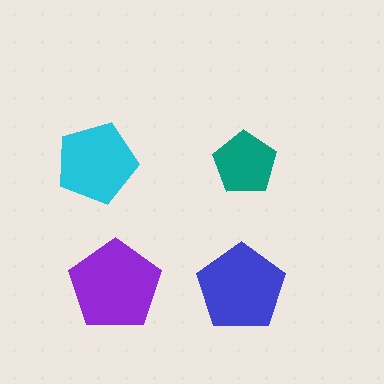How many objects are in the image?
There are 4 objects in the image.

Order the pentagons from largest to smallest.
the purple one, the blue one, the cyan one, the teal one.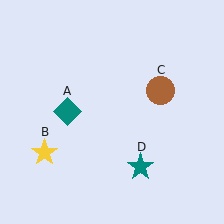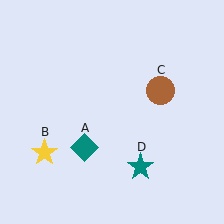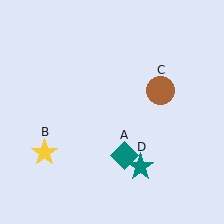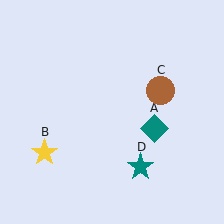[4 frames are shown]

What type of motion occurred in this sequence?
The teal diamond (object A) rotated counterclockwise around the center of the scene.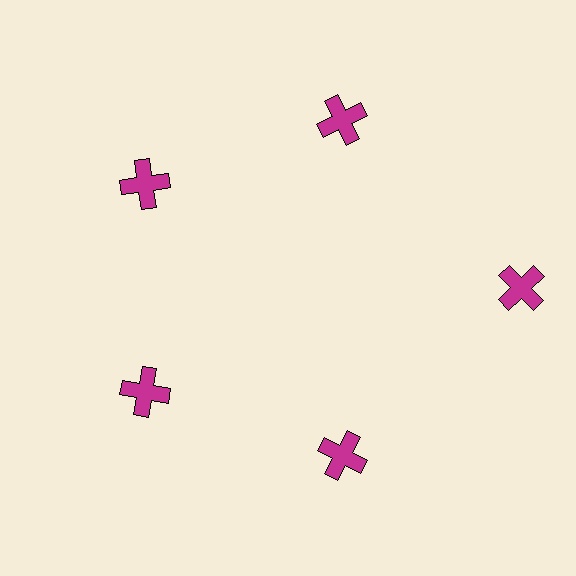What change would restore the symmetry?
The symmetry would be restored by moving it inward, back onto the ring so that all 5 crosses sit at equal angles and equal distance from the center.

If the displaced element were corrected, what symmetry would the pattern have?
It would have 5-fold rotational symmetry — the pattern would map onto itself every 72 degrees.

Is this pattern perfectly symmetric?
No. The 5 magenta crosses are arranged in a ring, but one element near the 3 o'clock position is pushed outward from the center, breaking the 5-fold rotational symmetry.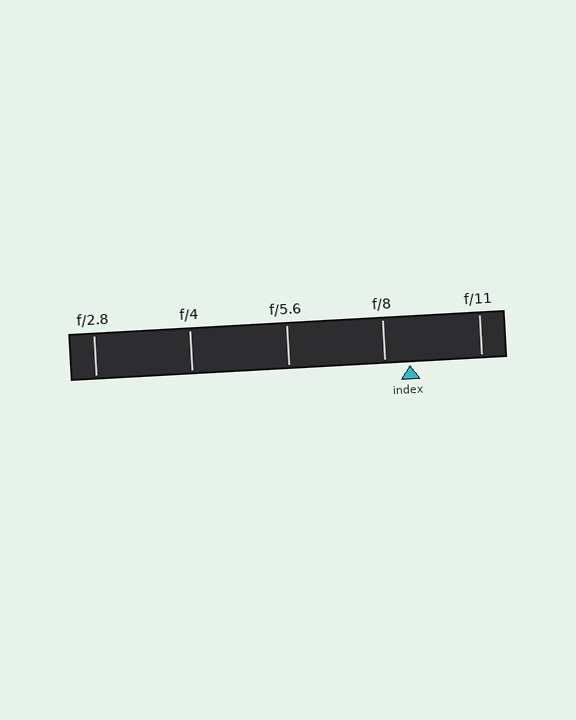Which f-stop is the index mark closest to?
The index mark is closest to f/8.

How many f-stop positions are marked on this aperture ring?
There are 5 f-stop positions marked.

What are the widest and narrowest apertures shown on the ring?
The widest aperture shown is f/2.8 and the narrowest is f/11.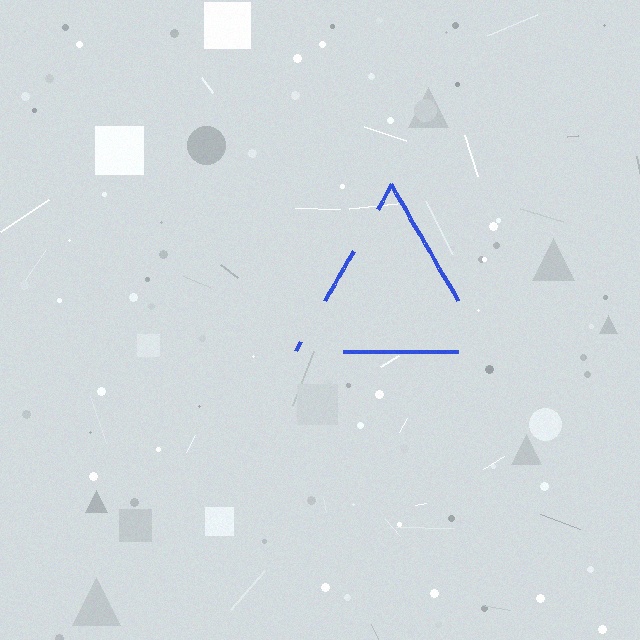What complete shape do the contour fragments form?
The contour fragments form a triangle.